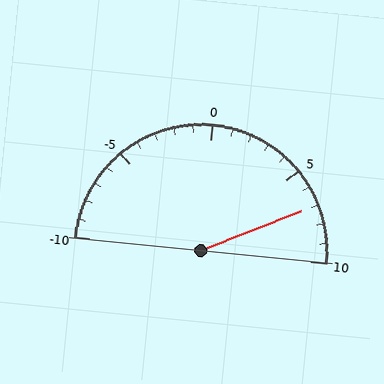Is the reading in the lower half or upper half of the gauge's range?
The reading is in the upper half of the range (-10 to 10).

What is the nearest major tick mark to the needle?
The nearest major tick mark is 5.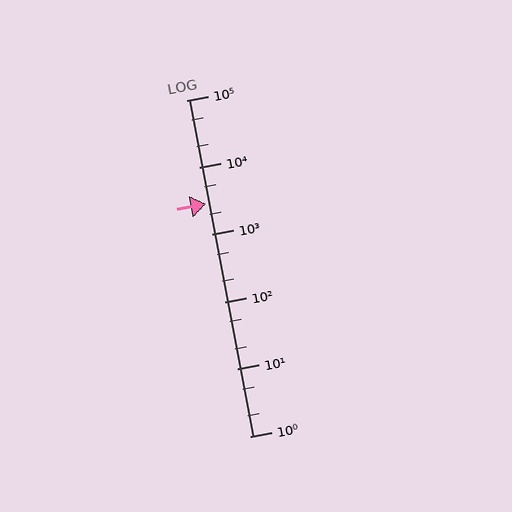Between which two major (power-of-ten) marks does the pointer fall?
The pointer is between 1000 and 10000.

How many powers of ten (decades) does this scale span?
The scale spans 5 decades, from 1 to 100000.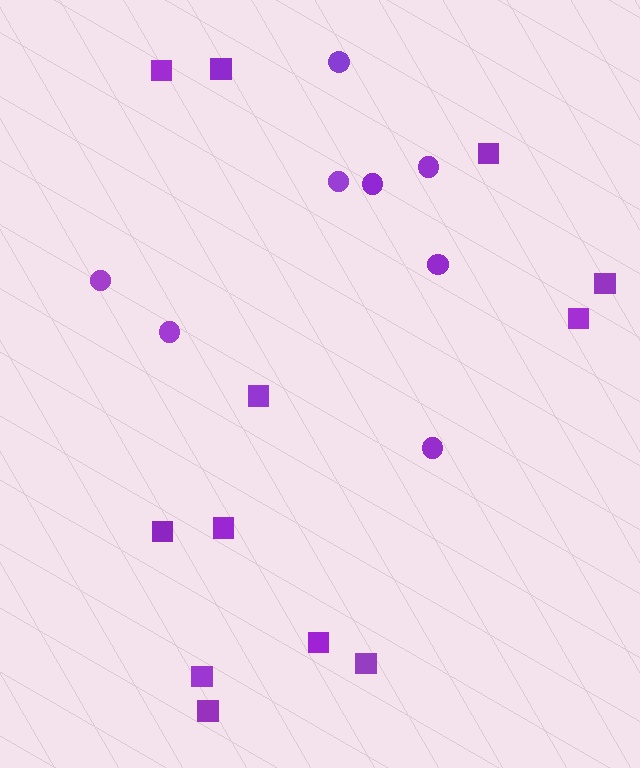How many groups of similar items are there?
There are 2 groups: one group of squares (12) and one group of circles (8).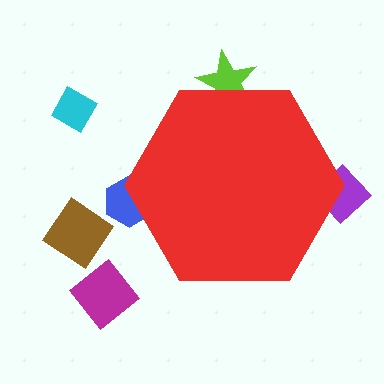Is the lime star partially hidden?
Yes, the lime star is partially hidden behind the red hexagon.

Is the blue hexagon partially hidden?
Yes, the blue hexagon is partially hidden behind the red hexagon.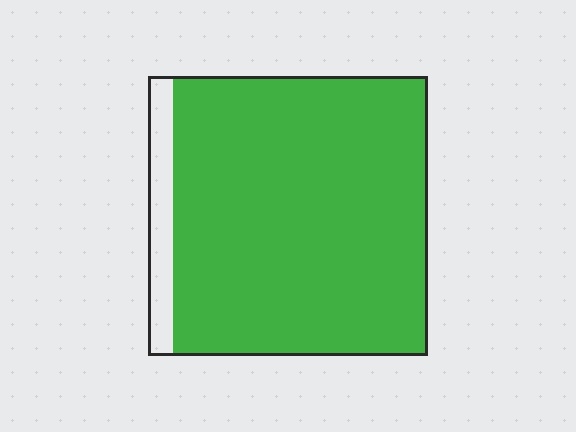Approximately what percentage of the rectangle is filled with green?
Approximately 90%.